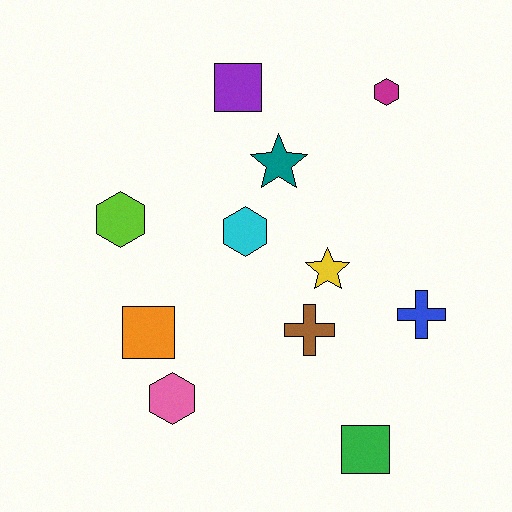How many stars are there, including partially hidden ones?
There are 2 stars.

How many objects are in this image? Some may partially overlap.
There are 11 objects.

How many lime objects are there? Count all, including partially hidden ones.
There is 1 lime object.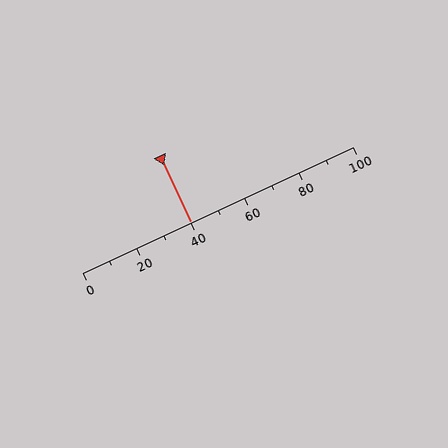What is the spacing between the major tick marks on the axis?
The major ticks are spaced 20 apart.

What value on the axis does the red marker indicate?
The marker indicates approximately 40.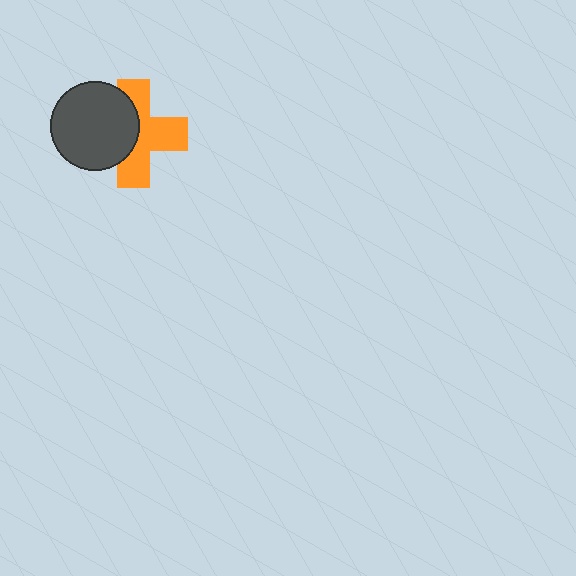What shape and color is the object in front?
The object in front is a dark gray circle.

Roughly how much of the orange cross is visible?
About half of it is visible (roughly 58%).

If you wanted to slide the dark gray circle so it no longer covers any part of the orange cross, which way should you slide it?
Slide it left — that is the most direct way to separate the two shapes.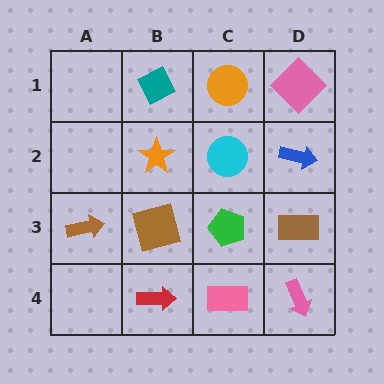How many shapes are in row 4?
3 shapes.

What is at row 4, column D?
A pink arrow.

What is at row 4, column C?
A pink rectangle.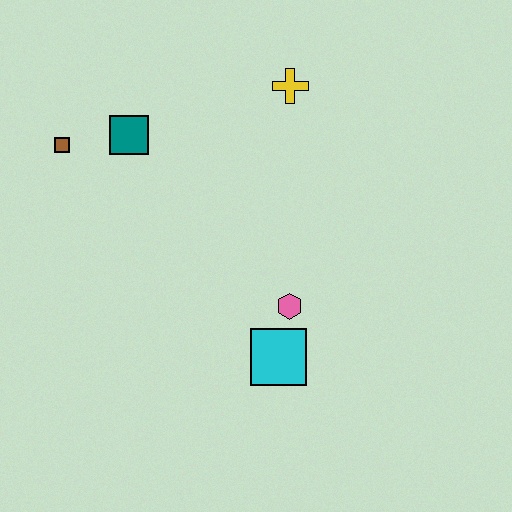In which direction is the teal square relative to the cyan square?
The teal square is above the cyan square.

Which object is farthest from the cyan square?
The brown square is farthest from the cyan square.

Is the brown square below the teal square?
Yes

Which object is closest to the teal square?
The brown square is closest to the teal square.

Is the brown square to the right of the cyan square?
No